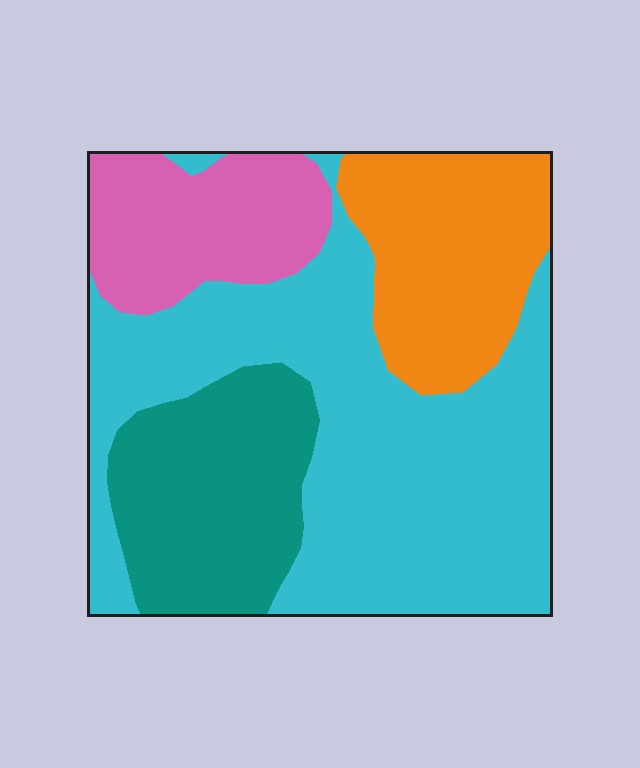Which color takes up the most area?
Cyan, at roughly 50%.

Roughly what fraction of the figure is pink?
Pink covers about 15% of the figure.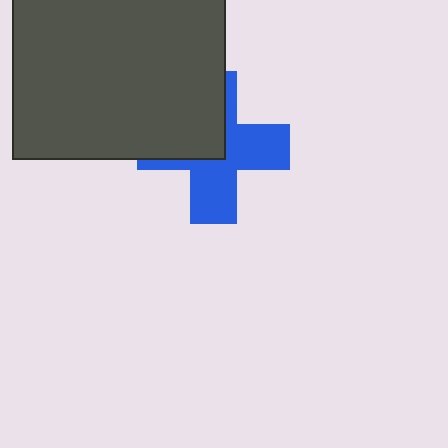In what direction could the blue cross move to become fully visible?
The blue cross could move toward the lower-right. That would shift it out from behind the dark gray square entirely.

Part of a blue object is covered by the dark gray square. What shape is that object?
It is a cross.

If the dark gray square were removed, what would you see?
You would see the complete blue cross.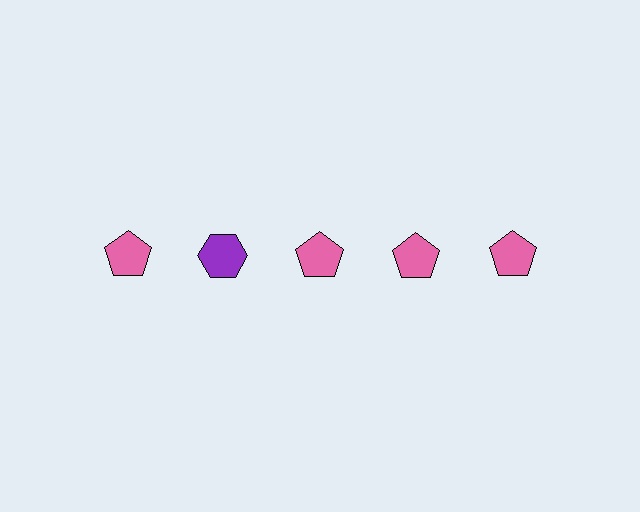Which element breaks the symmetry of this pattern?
The purple hexagon in the top row, second from left column breaks the symmetry. All other shapes are pink pentagons.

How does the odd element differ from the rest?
It differs in both color (purple instead of pink) and shape (hexagon instead of pentagon).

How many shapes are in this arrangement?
There are 5 shapes arranged in a grid pattern.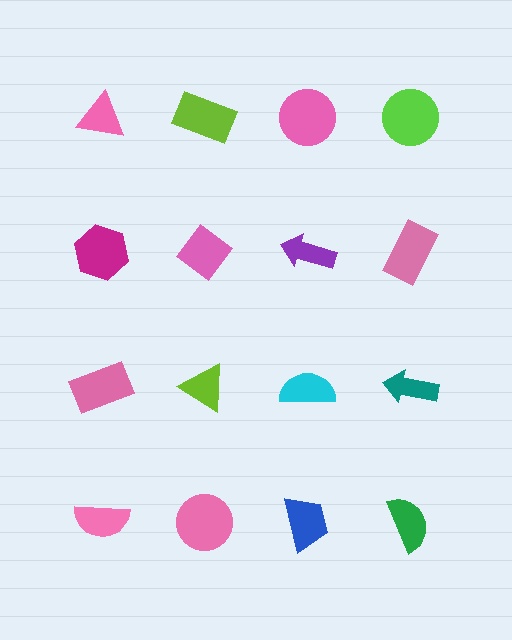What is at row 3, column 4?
A teal arrow.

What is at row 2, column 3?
A purple arrow.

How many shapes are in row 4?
4 shapes.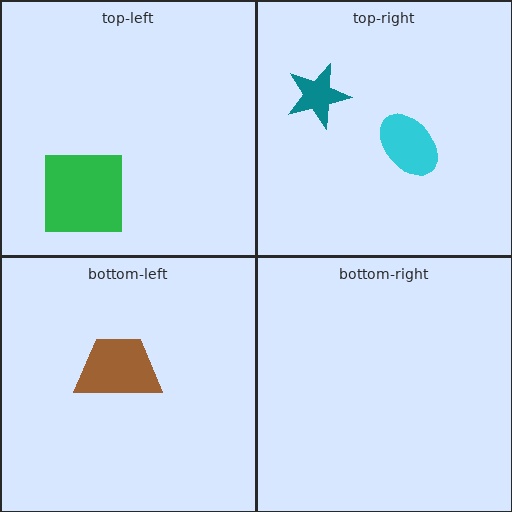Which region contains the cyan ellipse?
The top-right region.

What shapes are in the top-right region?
The cyan ellipse, the teal star.